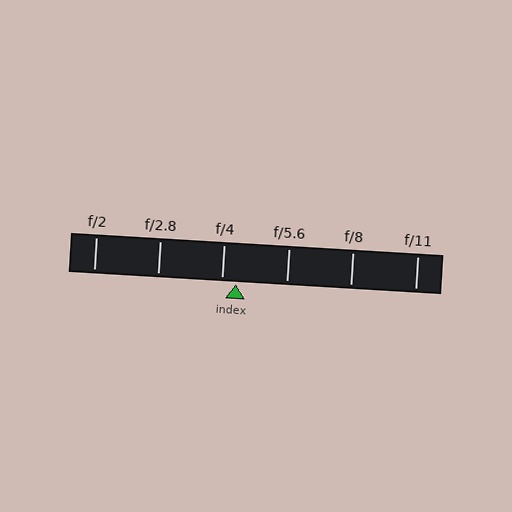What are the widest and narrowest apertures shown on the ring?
The widest aperture shown is f/2 and the narrowest is f/11.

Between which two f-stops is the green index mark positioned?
The index mark is between f/4 and f/5.6.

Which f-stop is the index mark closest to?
The index mark is closest to f/4.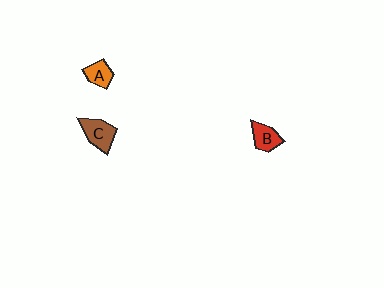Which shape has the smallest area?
Shape A (orange).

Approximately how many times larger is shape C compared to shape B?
Approximately 1.3 times.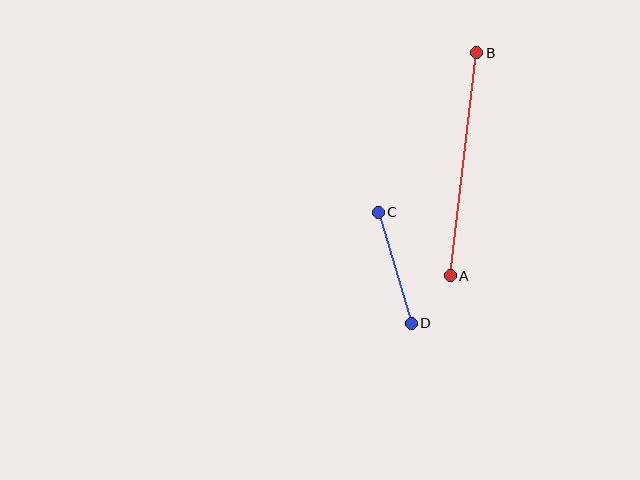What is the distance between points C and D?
The distance is approximately 116 pixels.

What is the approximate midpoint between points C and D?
The midpoint is at approximately (395, 268) pixels.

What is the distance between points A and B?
The distance is approximately 225 pixels.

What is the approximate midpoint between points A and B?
The midpoint is at approximately (463, 164) pixels.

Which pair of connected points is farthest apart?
Points A and B are farthest apart.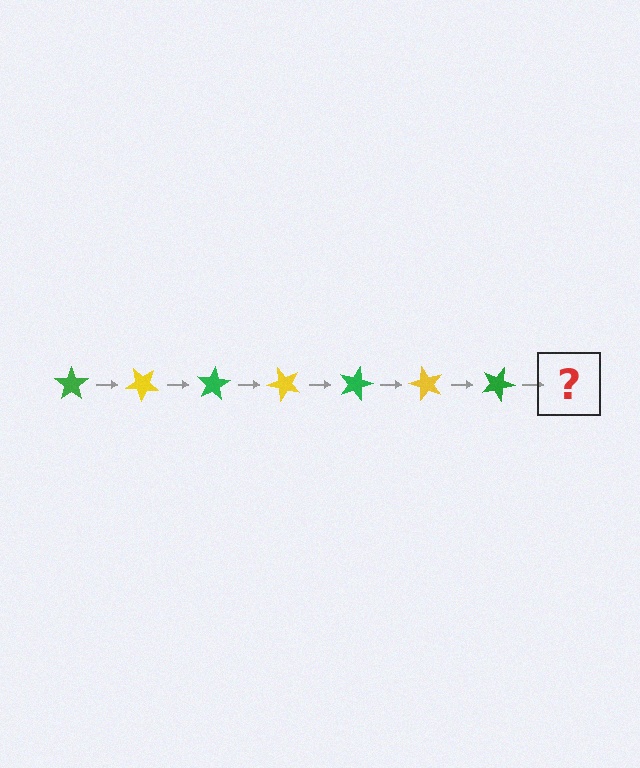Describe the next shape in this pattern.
It should be a yellow star, rotated 280 degrees from the start.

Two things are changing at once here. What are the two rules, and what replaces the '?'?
The two rules are that it rotates 40 degrees each step and the color cycles through green and yellow. The '?' should be a yellow star, rotated 280 degrees from the start.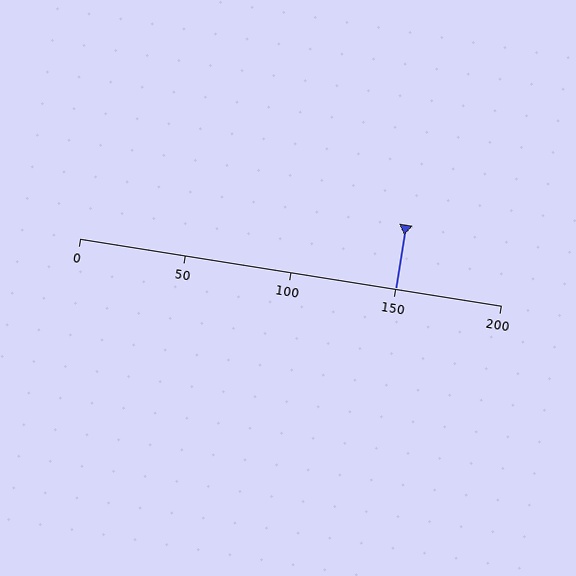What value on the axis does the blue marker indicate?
The marker indicates approximately 150.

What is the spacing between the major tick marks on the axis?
The major ticks are spaced 50 apart.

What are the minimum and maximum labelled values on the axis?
The axis runs from 0 to 200.